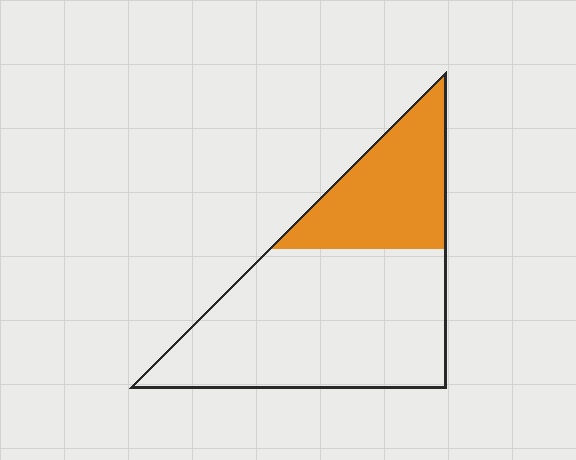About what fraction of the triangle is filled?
About one third (1/3).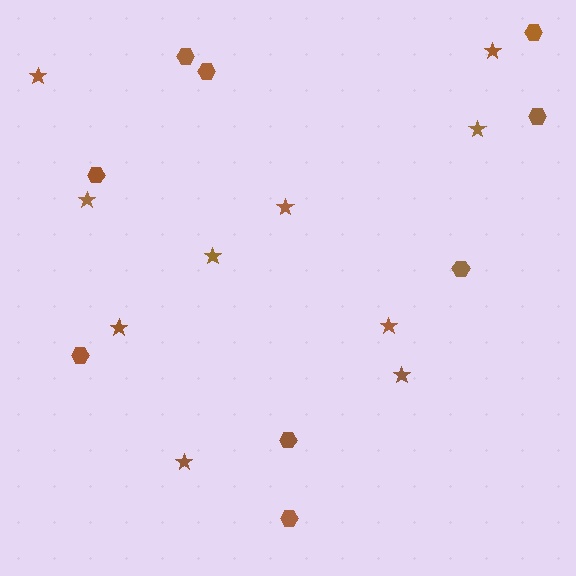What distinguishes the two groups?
There are 2 groups: one group of hexagons (9) and one group of stars (10).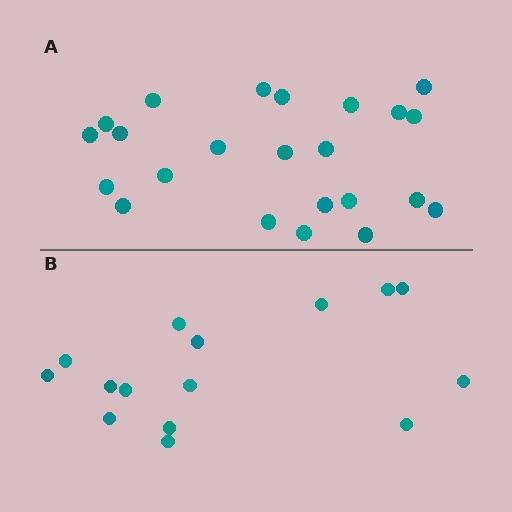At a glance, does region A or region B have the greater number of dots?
Region A (the top region) has more dots.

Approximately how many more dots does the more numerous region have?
Region A has roughly 8 or so more dots than region B.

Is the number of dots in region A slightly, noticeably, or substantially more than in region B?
Region A has substantially more. The ratio is roughly 1.5 to 1.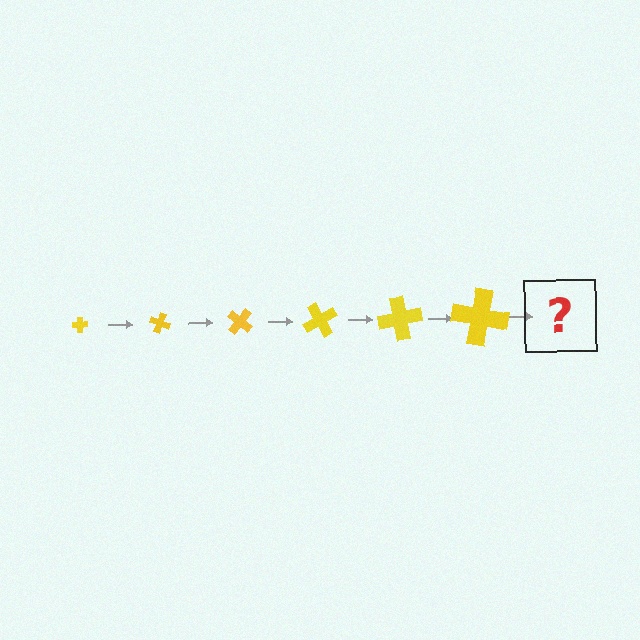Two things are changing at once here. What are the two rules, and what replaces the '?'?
The two rules are that the cross grows larger each step and it rotates 20 degrees each step. The '?' should be a cross, larger than the previous one and rotated 120 degrees from the start.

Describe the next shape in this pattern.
It should be a cross, larger than the previous one and rotated 120 degrees from the start.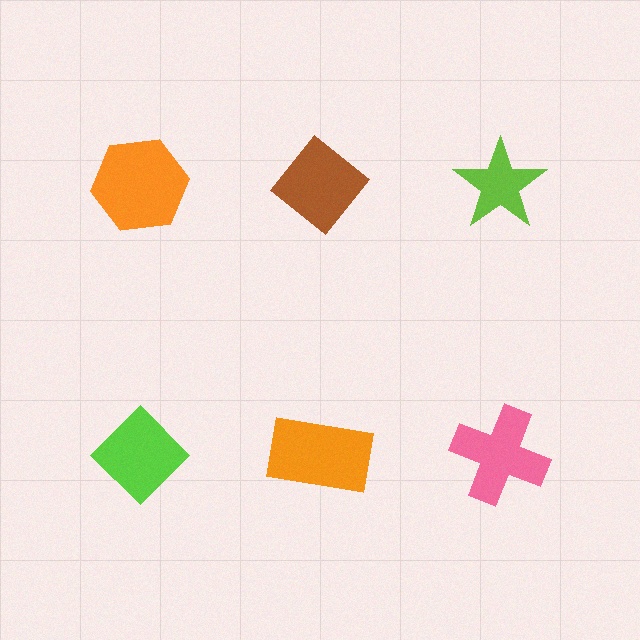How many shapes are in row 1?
3 shapes.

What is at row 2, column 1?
A lime diamond.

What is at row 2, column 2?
An orange rectangle.